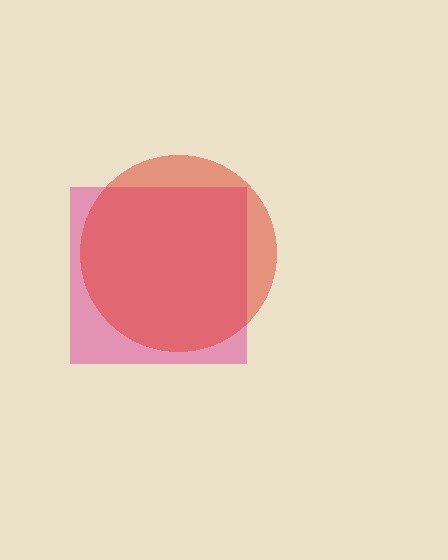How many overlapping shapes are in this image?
There are 2 overlapping shapes in the image.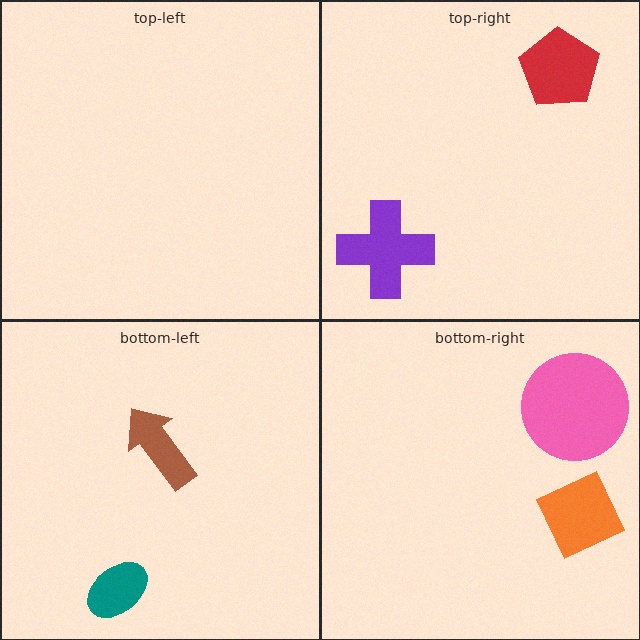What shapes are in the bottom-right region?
The orange diamond, the pink circle.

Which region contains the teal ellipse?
The bottom-left region.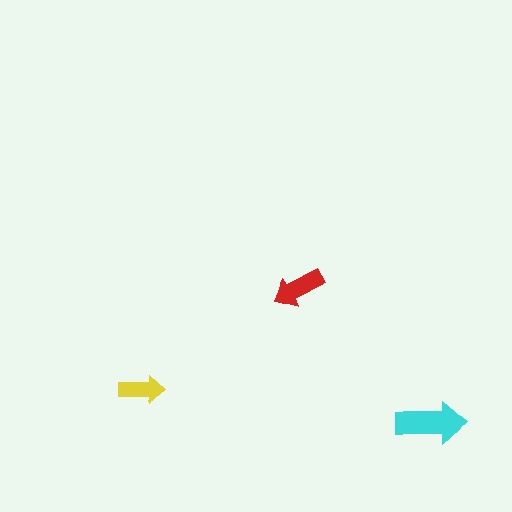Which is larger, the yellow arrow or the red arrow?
The red one.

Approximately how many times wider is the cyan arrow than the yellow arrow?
About 1.5 times wider.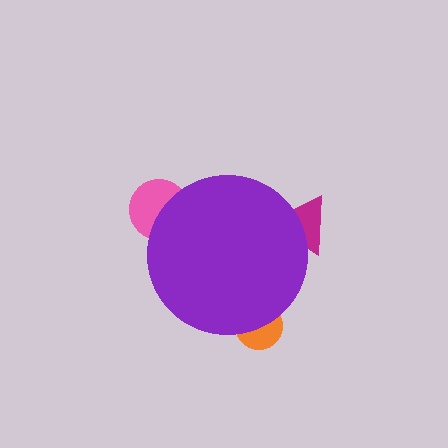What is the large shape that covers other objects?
A purple circle.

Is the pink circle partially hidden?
Yes, the pink circle is partially hidden behind the purple circle.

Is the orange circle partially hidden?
Yes, the orange circle is partially hidden behind the purple circle.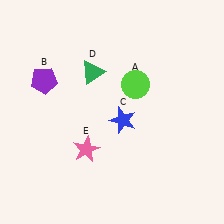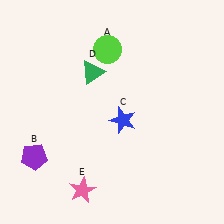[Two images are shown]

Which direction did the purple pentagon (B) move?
The purple pentagon (B) moved down.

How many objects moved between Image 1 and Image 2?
3 objects moved between the two images.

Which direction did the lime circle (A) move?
The lime circle (A) moved up.